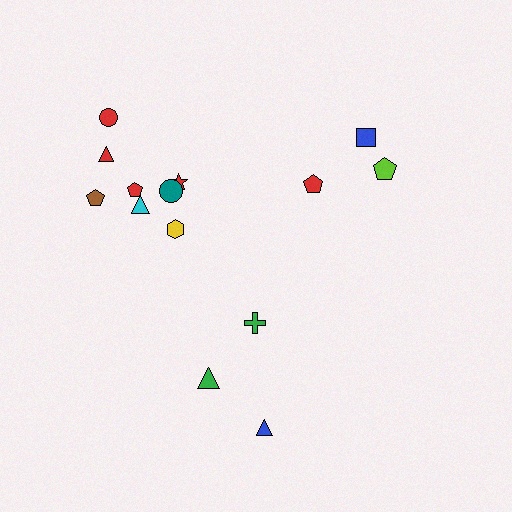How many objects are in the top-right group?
There are 3 objects.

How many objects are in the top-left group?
There are 8 objects.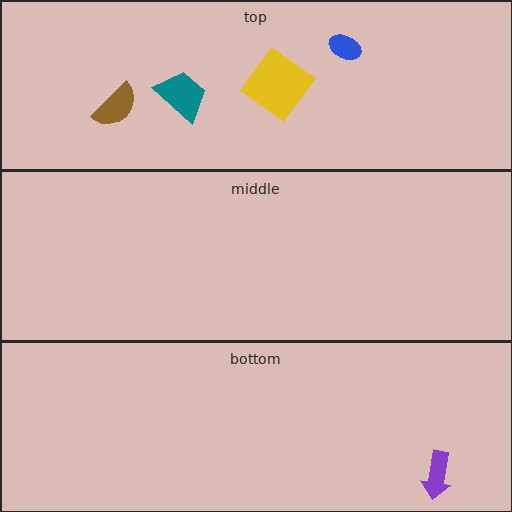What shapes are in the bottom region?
The purple arrow.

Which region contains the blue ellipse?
The top region.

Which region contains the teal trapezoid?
The top region.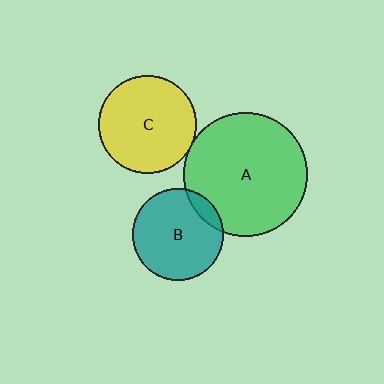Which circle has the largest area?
Circle A (green).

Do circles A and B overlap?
Yes.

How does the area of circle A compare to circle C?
Approximately 1.6 times.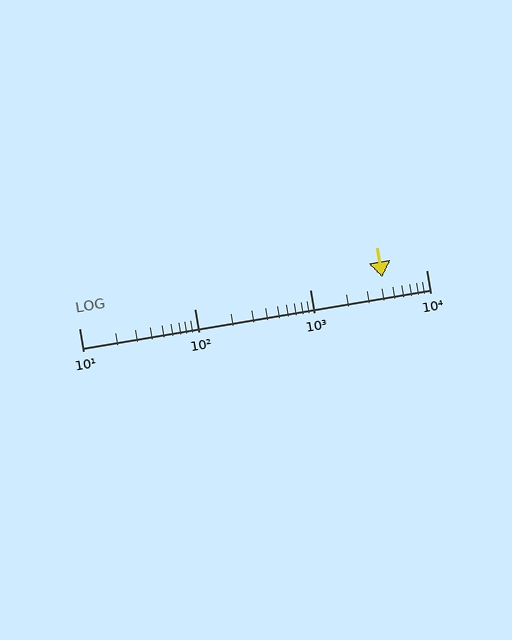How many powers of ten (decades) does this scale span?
The scale spans 3 decades, from 10 to 10000.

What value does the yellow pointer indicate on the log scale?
The pointer indicates approximately 4200.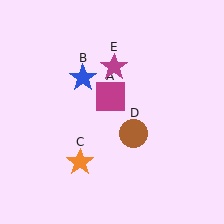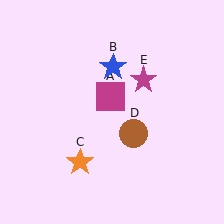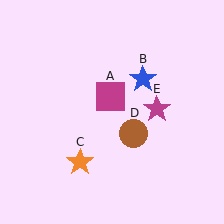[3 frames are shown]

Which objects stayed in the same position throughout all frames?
Magenta square (object A) and orange star (object C) and brown circle (object D) remained stationary.